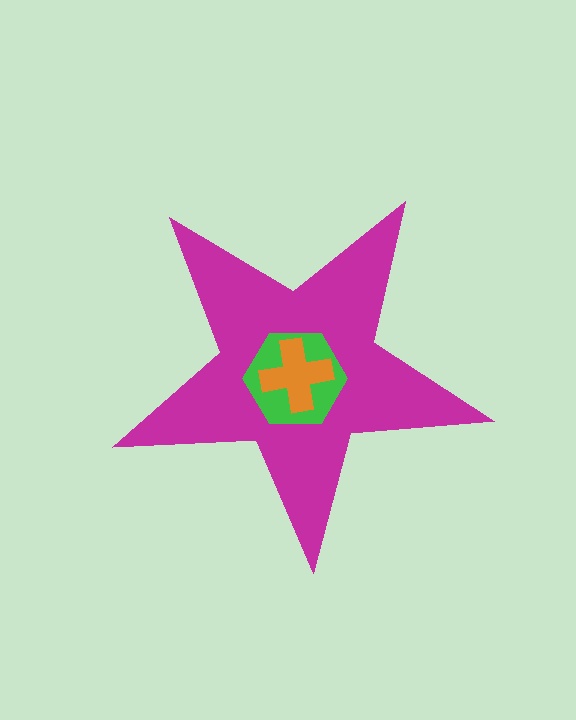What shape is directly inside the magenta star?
The green hexagon.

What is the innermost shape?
The orange cross.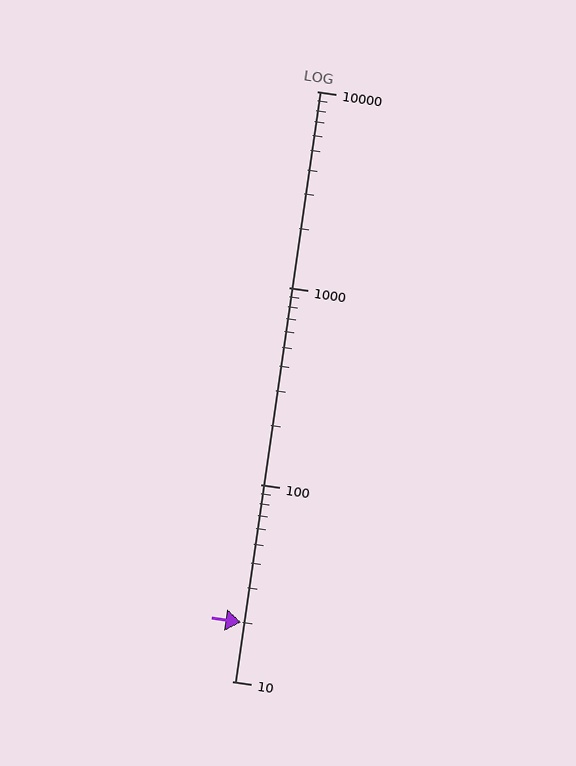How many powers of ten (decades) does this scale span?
The scale spans 3 decades, from 10 to 10000.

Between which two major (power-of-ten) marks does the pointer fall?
The pointer is between 10 and 100.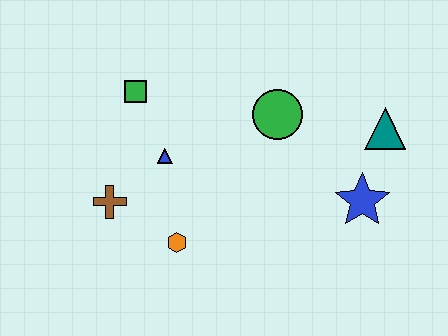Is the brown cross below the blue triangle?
Yes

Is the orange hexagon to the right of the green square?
Yes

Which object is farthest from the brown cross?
The teal triangle is farthest from the brown cross.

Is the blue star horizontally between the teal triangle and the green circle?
Yes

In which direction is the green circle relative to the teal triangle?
The green circle is to the left of the teal triangle.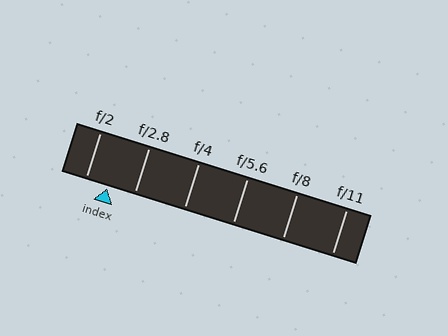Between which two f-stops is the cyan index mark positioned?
The index mark is between f/2 and f/2.8.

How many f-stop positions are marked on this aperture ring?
There are 6 f-stop positions marked.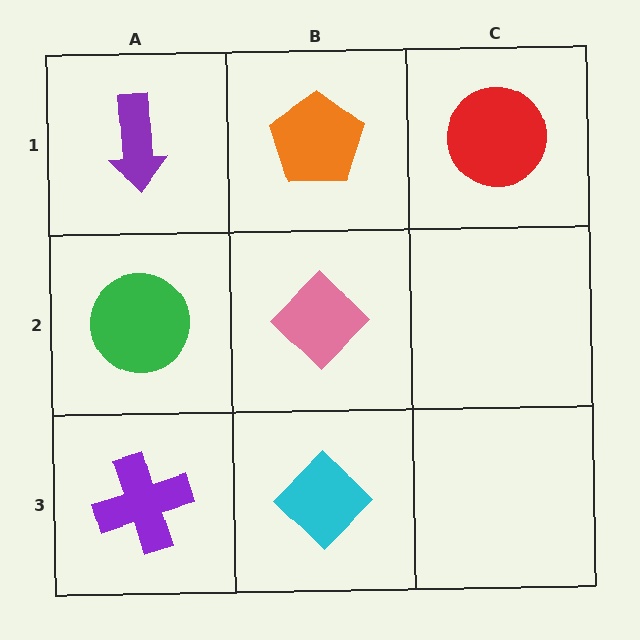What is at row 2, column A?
A green circle.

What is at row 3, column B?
A cyan diamond.